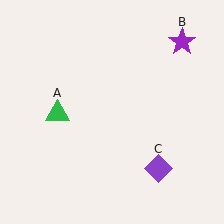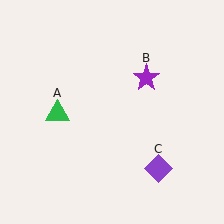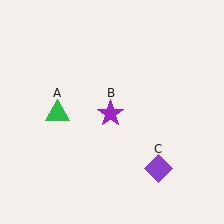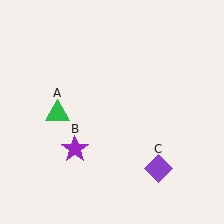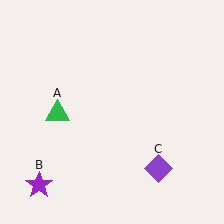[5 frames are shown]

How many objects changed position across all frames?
1 object changed position: purple star (object B).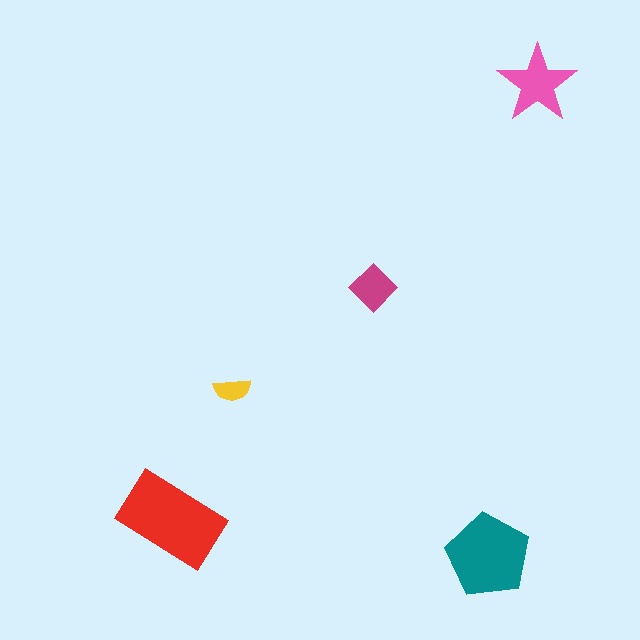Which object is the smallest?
The yellow semicircle.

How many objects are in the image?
There are 5 objects in the image.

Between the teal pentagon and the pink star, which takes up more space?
The teal pentagon.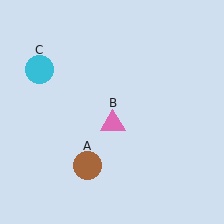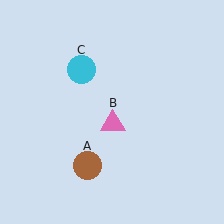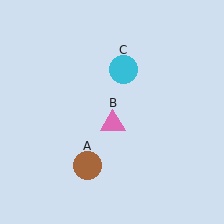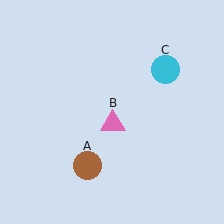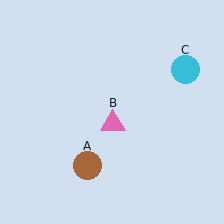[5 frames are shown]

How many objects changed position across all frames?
1 object changed position: cyan circle (object C).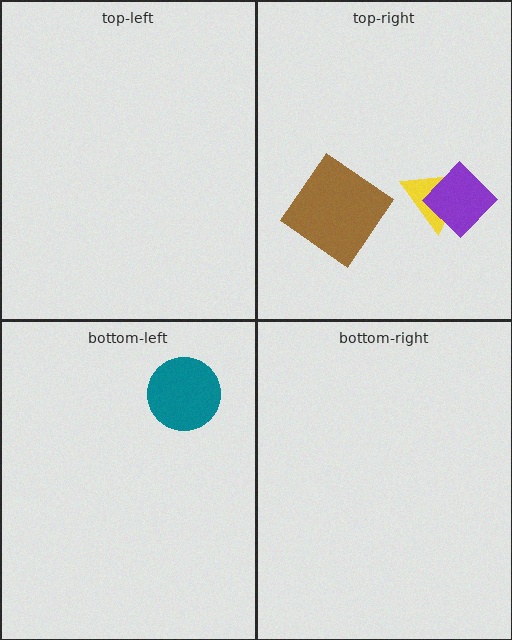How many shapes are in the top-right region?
3.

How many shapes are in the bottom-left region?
1.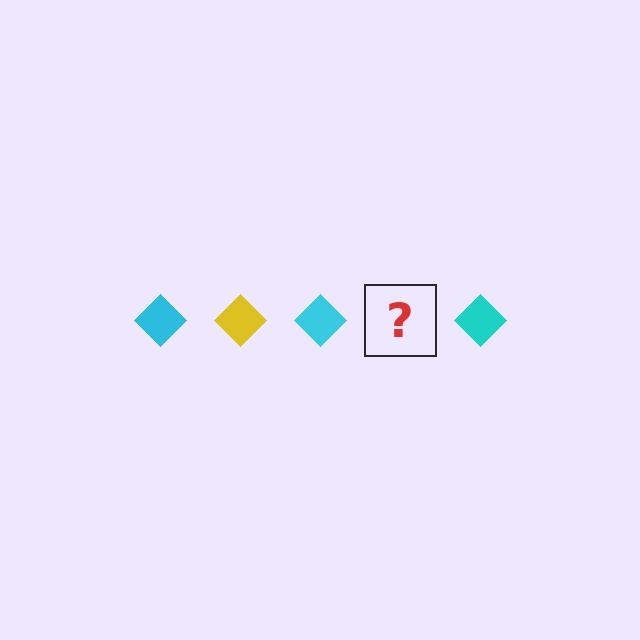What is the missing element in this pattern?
The missing element is a yellow diamond.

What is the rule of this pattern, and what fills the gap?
The rule is that the pattern cycles through cyan, yellow diamonds. The gap should be filled with a yellow diamond.